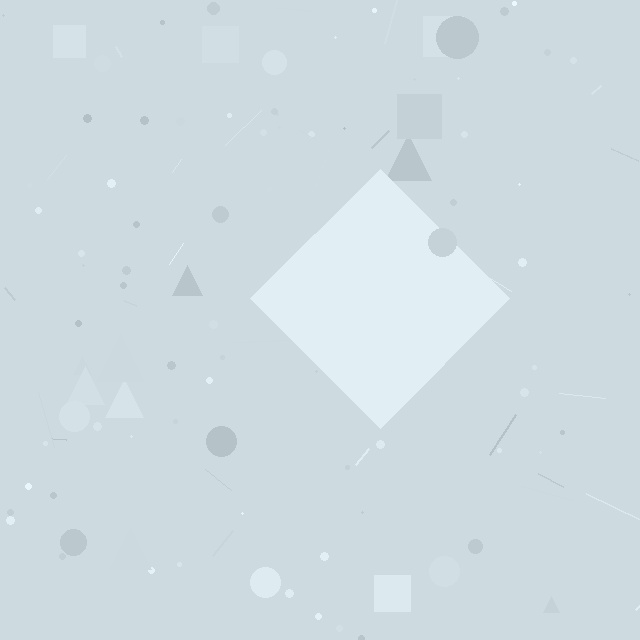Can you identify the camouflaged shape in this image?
The camouflaged shape is a diamond.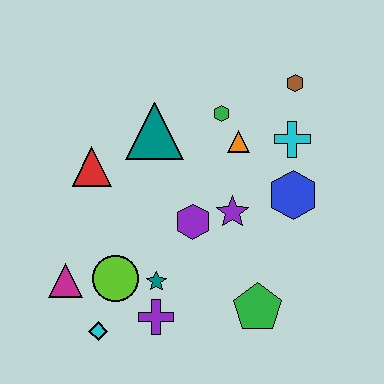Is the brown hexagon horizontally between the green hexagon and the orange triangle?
No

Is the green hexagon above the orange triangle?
Yes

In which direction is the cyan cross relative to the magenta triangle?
The cyan cross is to the right of the magenta triangle.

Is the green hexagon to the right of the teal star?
Yes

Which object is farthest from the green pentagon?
The brown hexagon is farthest from the green pentagon.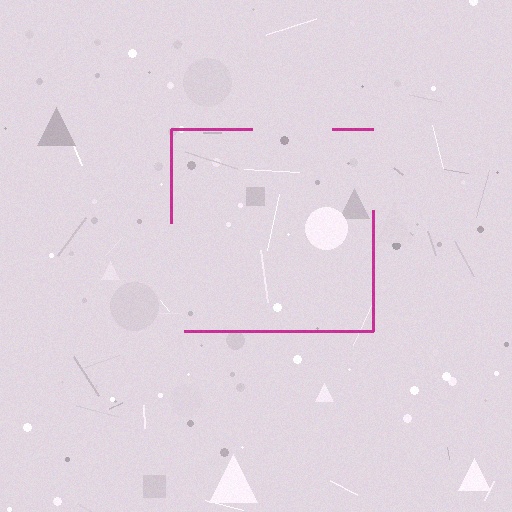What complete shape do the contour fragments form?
The contour fragments form a square.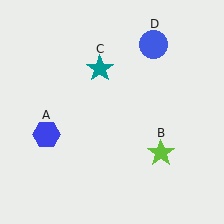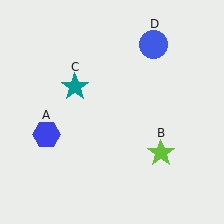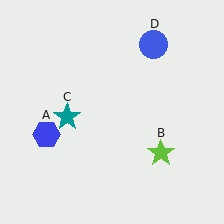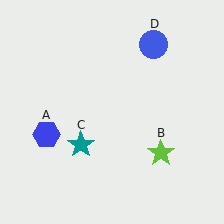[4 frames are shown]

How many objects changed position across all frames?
1 object changed position: teal star (object C).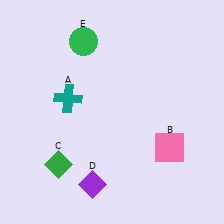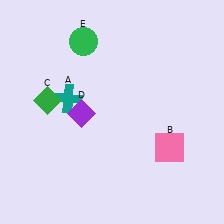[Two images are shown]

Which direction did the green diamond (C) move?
The green diamond (C) moved up.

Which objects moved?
The objects that moved are: the green diamond (C), the purple diamond (D).